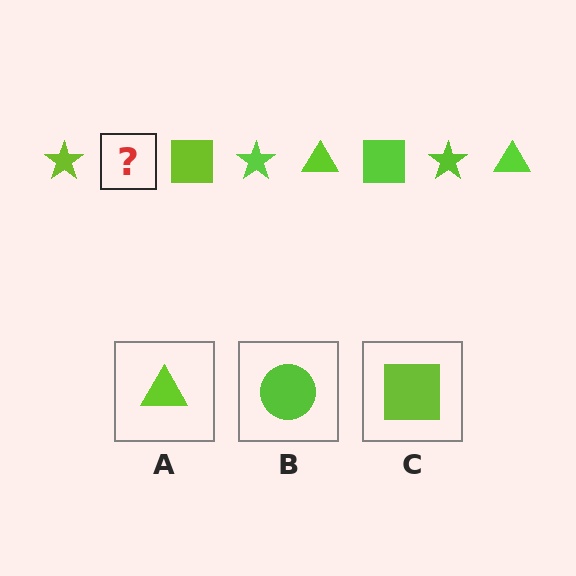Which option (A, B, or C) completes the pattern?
A.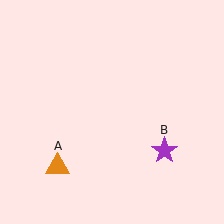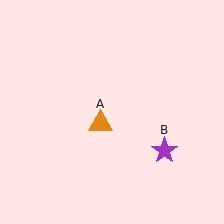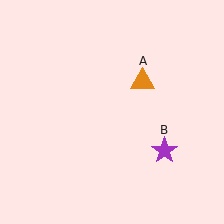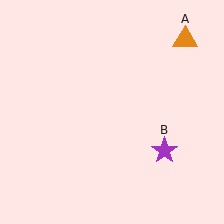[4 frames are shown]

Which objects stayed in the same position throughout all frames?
Purple star (object B) remained stationary.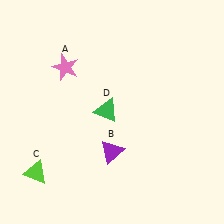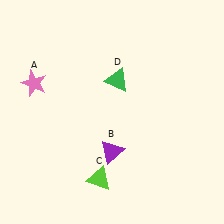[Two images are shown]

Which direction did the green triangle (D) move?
The green triangle (D) moved up.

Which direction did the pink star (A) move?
The pink star (A) moved left.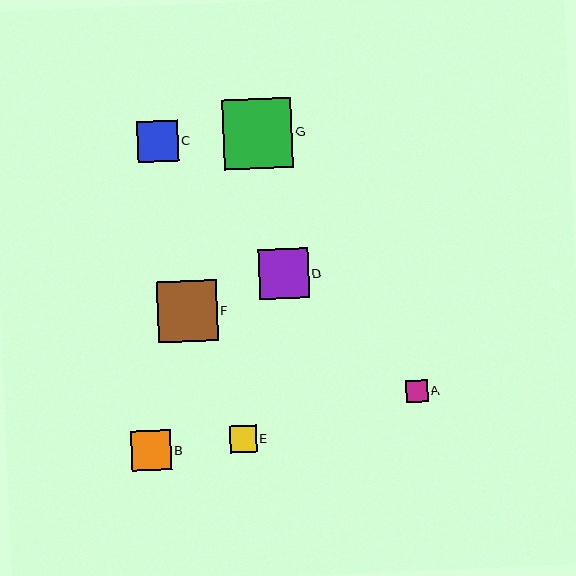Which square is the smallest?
Square A is the smallest with a size of approximately 22 pixels.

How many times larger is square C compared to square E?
Square C is approximately 1.5 times the size of square E.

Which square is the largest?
Square G is the largest with a size of approximately 70 pixels.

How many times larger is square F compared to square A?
Square F is approximately 2.7 times the size of square A.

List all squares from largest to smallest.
From largest to smallest: G, F, D, C, B, E, A.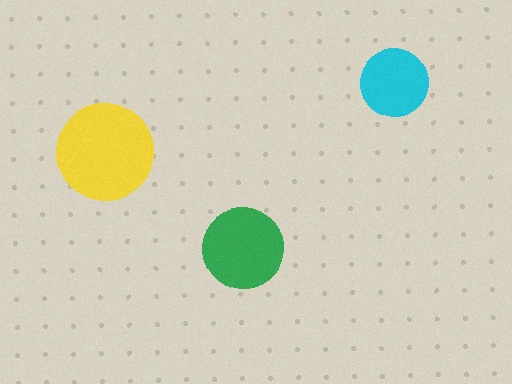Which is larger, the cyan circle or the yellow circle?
The yellow one.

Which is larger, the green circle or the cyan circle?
The green one.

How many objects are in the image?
There are 3 objects in the image.